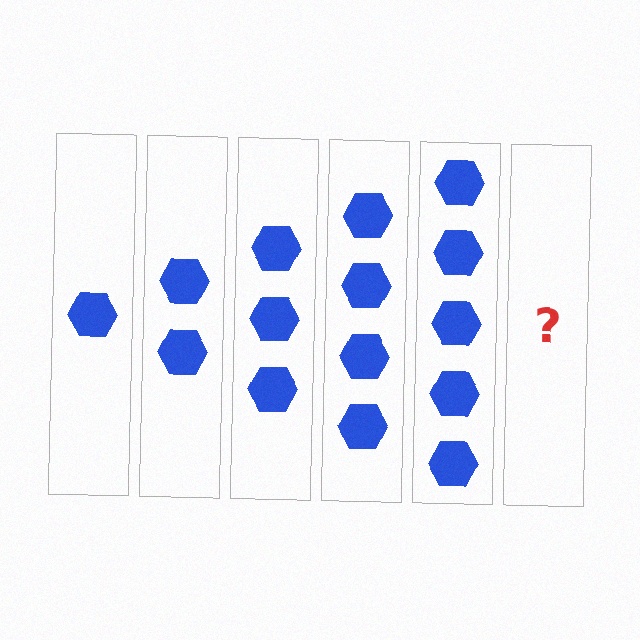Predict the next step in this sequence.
The next step is 6 hexagons.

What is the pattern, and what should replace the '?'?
The pattern is that each step adds one more hexagon. The '?' should be 6 hexagons.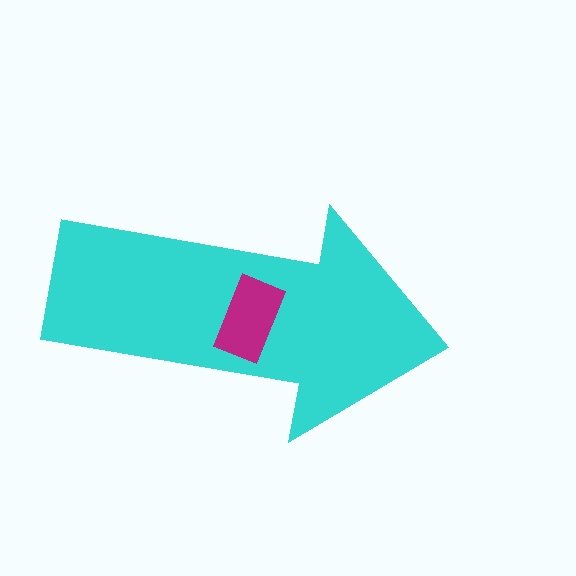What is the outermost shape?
The cyan arrow.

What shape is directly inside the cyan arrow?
The magenta rectangle.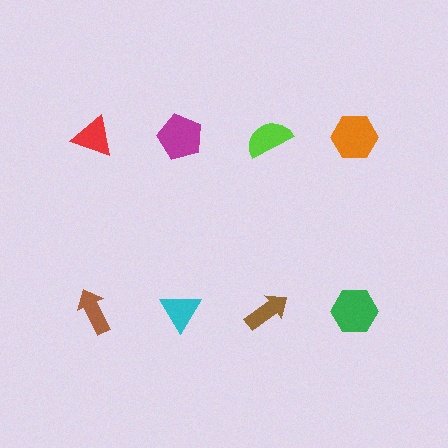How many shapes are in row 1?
4 shapes.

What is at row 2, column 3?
A brown arrow.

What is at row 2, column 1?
A brown arrow.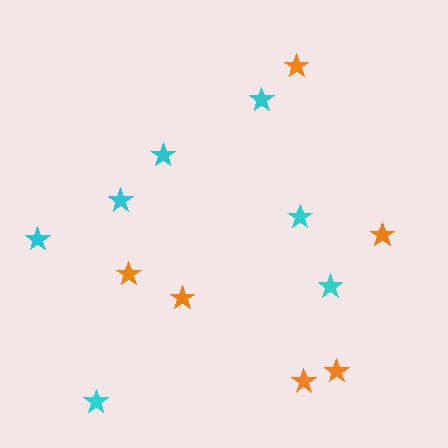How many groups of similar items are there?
There are 2 groups: one group of cyan stars (7) and one group of orange stars (6).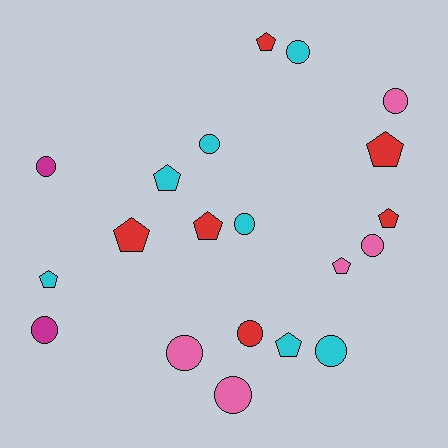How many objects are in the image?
There are 20 objects.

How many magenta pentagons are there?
There are no magenta pentagons.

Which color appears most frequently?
Cyan, with 7 objects.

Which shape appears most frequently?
Circle, with 11 objects.